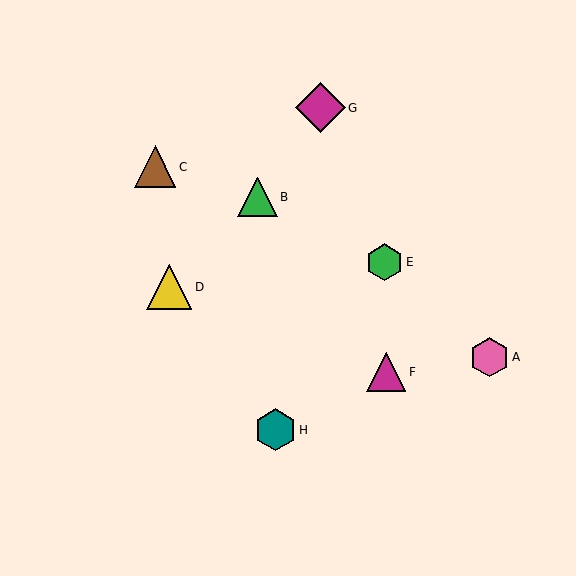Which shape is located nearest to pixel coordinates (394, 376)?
The magenta triangle (labeled F) at (386, 372) is nearest to that location.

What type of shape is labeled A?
Shape A is a pink hexagon.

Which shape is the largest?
The magenta diamond (labeled G) is the largest.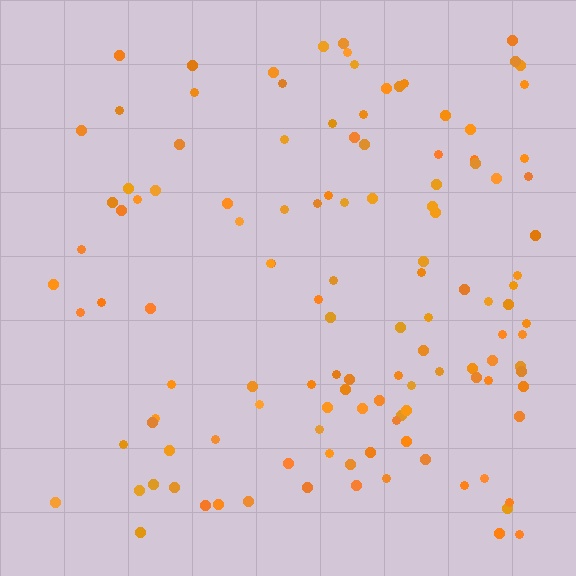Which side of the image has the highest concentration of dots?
The right.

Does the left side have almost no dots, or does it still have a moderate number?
Still a moderate number, just noticeably fewer than the right.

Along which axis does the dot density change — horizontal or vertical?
Horizontal.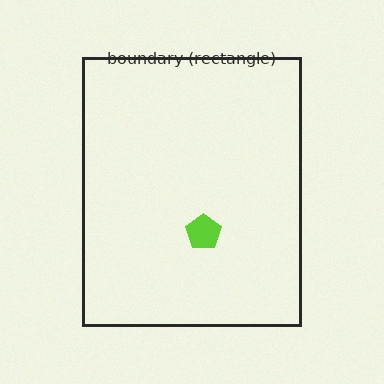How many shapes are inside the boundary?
1 inside, 0 outside.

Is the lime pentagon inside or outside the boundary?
Inside.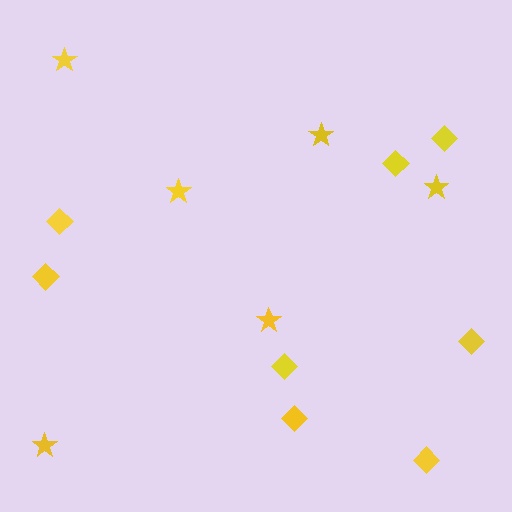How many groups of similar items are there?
There are 2 groups: one group of diamonds (8) and one group of stars (6).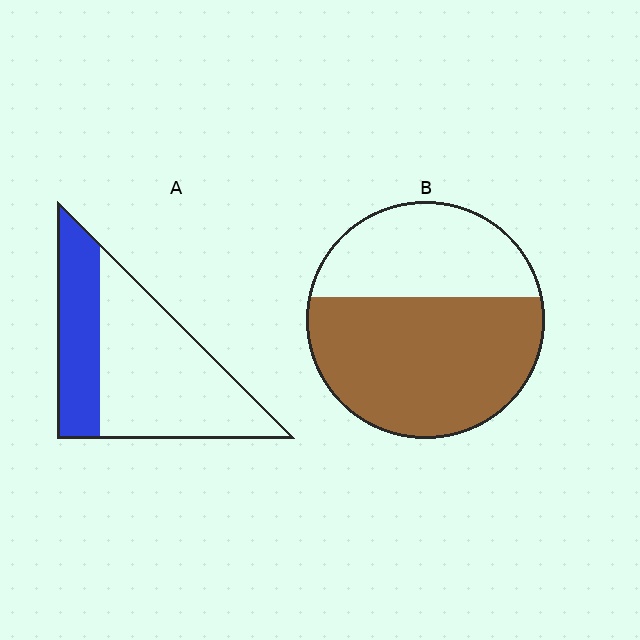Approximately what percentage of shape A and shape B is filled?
A is approximately 35% and B is approximately 60%.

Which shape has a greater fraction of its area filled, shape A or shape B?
Shape B.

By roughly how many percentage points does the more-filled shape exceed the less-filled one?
By roughly 30 percentage points (B over A).